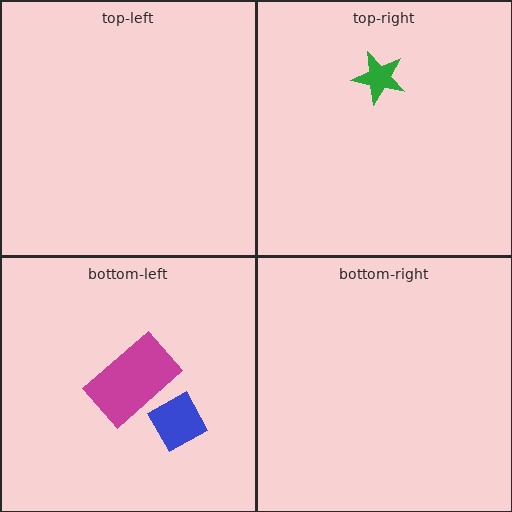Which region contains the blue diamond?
The bottom-left region.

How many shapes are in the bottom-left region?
2.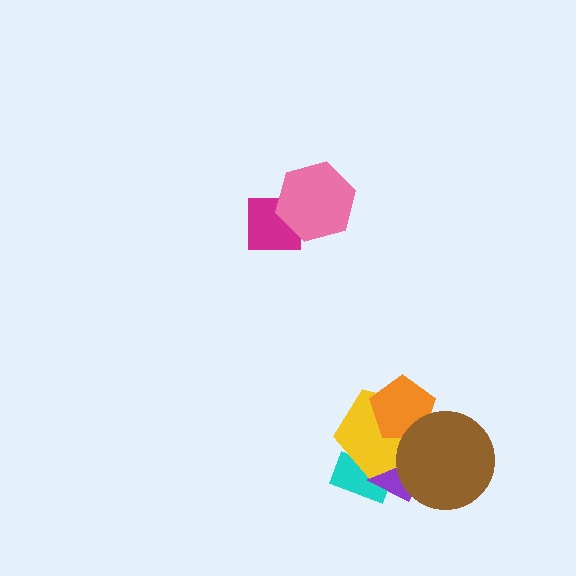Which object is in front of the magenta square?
The pink hexagon is in front of the magenta square.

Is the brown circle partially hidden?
No, no other shape covers it.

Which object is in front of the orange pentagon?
The brown circle is in front of the orange pentagon.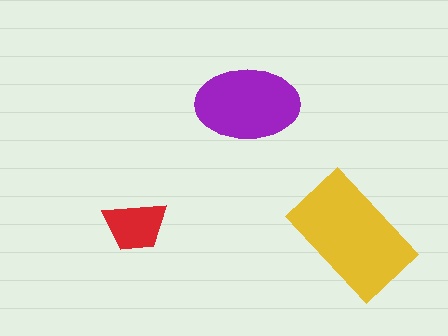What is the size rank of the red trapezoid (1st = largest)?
3rd.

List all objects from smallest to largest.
The red trapezoid, the purple ellipse, the yellow rectangle.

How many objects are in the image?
There are 3 objects in the image.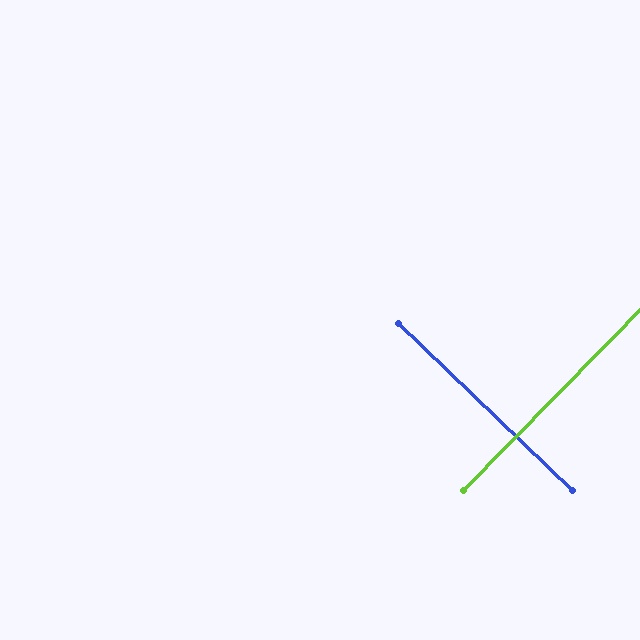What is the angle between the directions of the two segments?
Approximately 89 degrees.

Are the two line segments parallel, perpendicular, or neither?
Perpendicular — they meet at approximately 89°.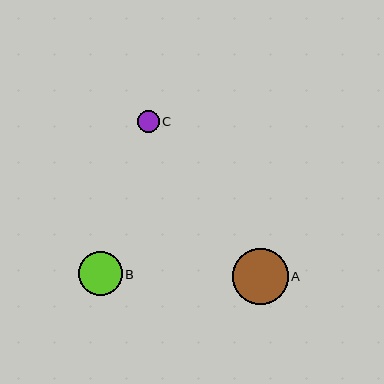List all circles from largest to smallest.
From largest to smallest: A, B, C.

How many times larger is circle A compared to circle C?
Circle A is approximately 2.6 times the size of circle C.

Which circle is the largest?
Circle A is the largest with a size of approximately 56 pixels.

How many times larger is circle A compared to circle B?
Circle A is approximately 1.3 times the size of circle B.